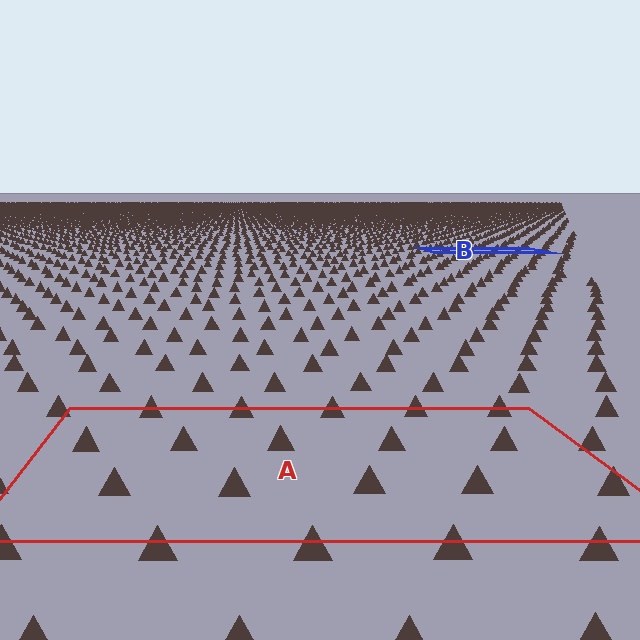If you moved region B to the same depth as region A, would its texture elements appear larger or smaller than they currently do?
They would appear larger. At a closer depth, the same texture elements are projected at a bigger on-screen size.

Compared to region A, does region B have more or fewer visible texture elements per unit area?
Region B has more texture elements per unit area — they are packed more densely because it is farther away.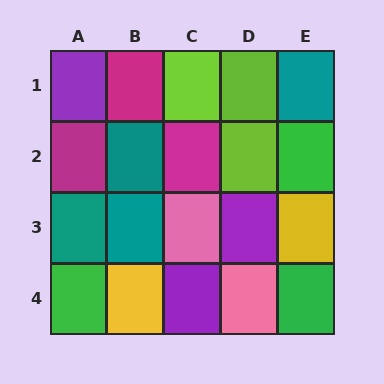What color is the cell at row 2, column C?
Magenta.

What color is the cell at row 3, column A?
Teal.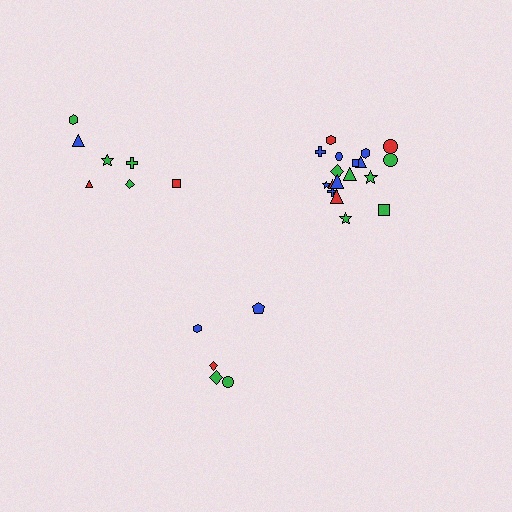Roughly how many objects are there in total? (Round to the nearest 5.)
Roughly 30 objects in total.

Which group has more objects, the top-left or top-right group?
The top-right group.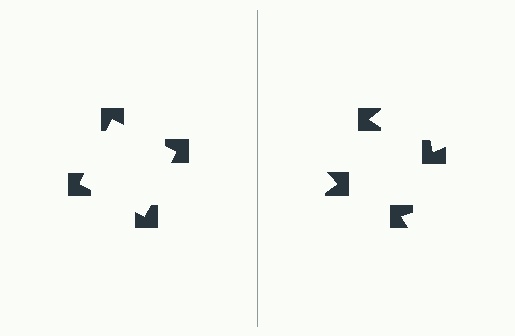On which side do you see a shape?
An illusory square appears on the left side. On the right side the wedge cuts are rotated, so no coherent shape forms.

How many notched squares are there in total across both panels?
8 — 4 on each side.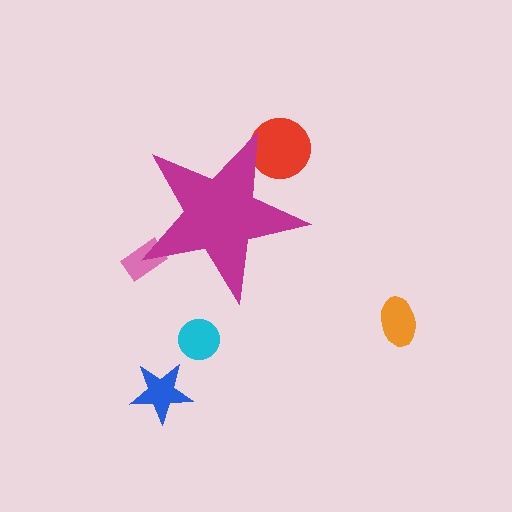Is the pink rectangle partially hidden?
Yes, the pink rectangle is partially hidden behind the magenta star.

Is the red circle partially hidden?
Yes, the red circle is partially hidden behind the magenta star.